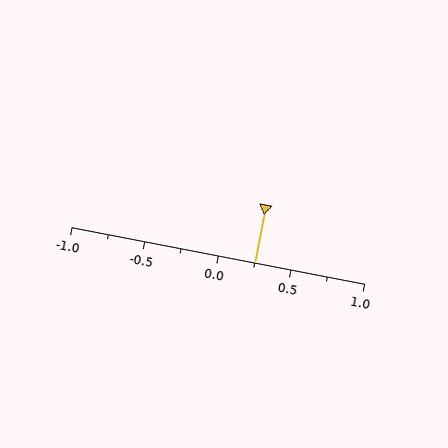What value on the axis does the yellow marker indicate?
The marker indicates approximately 0.25.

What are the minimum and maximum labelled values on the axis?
The axis runs from -1.0 to 1.0.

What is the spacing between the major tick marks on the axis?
The major ticks are spaced 0.5 apart.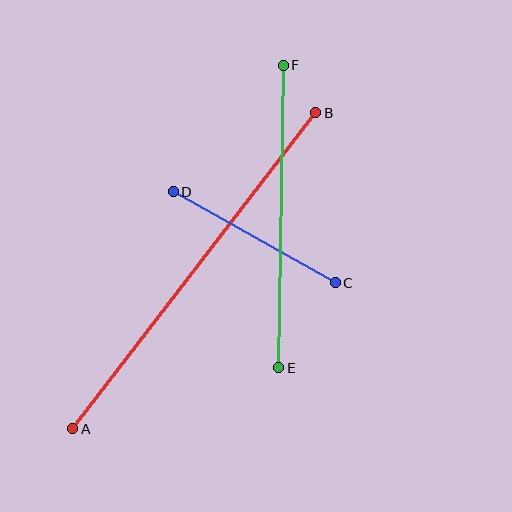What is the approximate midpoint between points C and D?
The midpoint is at approximately (254, 237) pixels.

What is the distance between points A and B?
The distance is approximately 399 pixels.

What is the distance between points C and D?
The distance is approximately 186 pixels.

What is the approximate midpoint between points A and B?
The midpoint is at approximately (194, 271) pixels.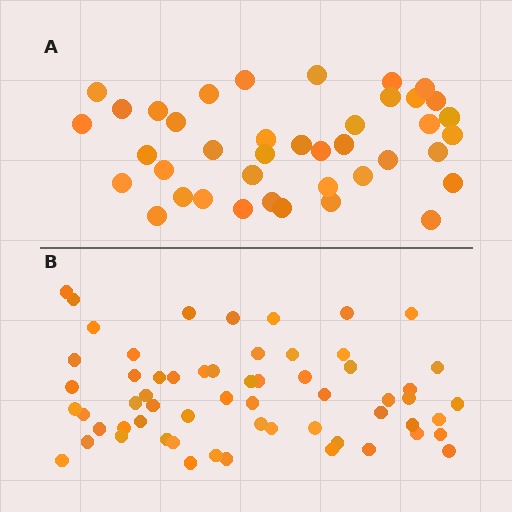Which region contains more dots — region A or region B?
Region B (the bottom region) has more dots.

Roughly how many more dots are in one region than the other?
Region B has approximately 20 more dots than region A.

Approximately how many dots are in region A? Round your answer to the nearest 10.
About 40 dots.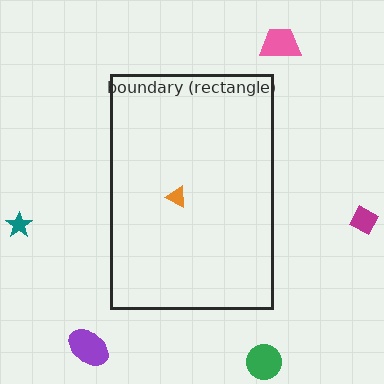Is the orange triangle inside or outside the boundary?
Inside.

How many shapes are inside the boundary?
1 inside, 5 outside.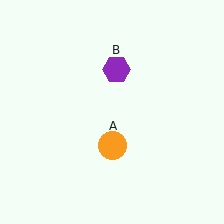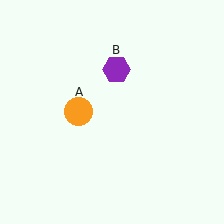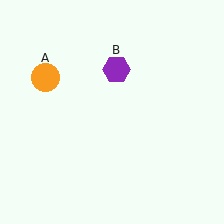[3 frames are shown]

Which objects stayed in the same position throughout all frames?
Purple hexagon (object B) remained stationary.